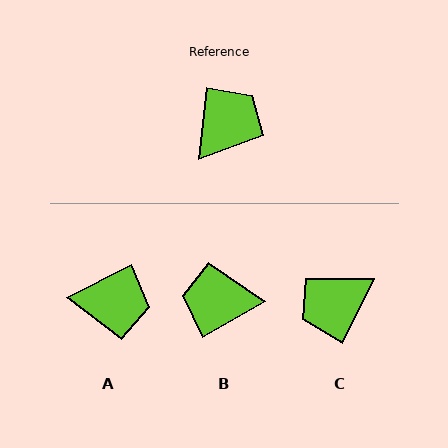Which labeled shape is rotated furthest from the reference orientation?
C, about 160 degrees away.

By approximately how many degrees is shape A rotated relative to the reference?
Approximately 57 degrees clockwise.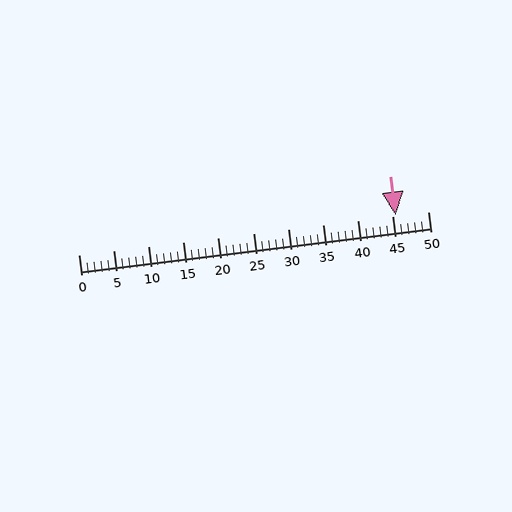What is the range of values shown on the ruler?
The ruler shows values from 0 to 50.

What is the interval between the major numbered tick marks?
The major tick marks are spaced 5 units apart.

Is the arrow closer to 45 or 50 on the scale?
The arrow is closer to 45.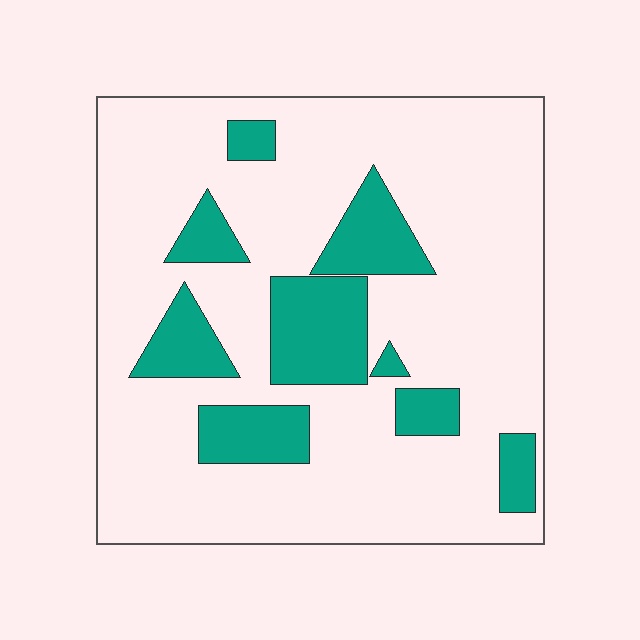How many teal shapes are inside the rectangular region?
9.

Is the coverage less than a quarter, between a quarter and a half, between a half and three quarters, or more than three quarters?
Less than a quarter.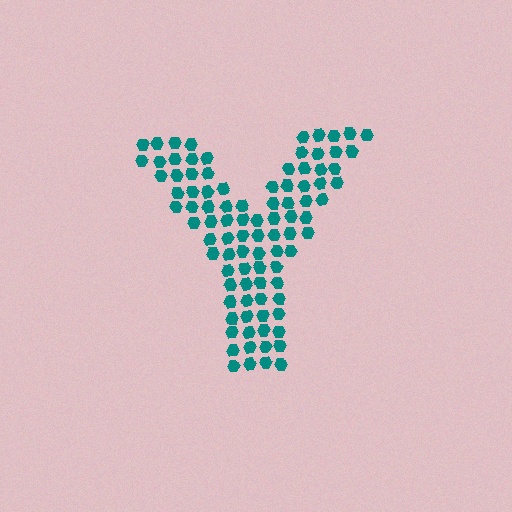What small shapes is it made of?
It is made of small hexagons.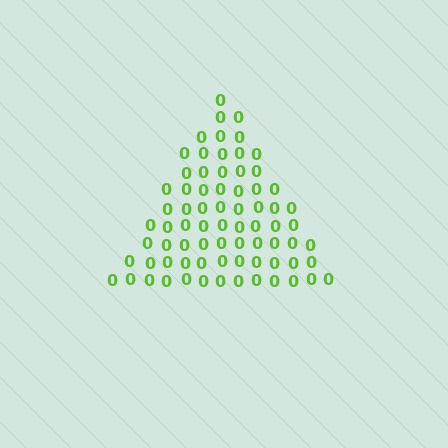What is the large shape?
The large shape is a triangle.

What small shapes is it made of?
It is made of small digit 0's.